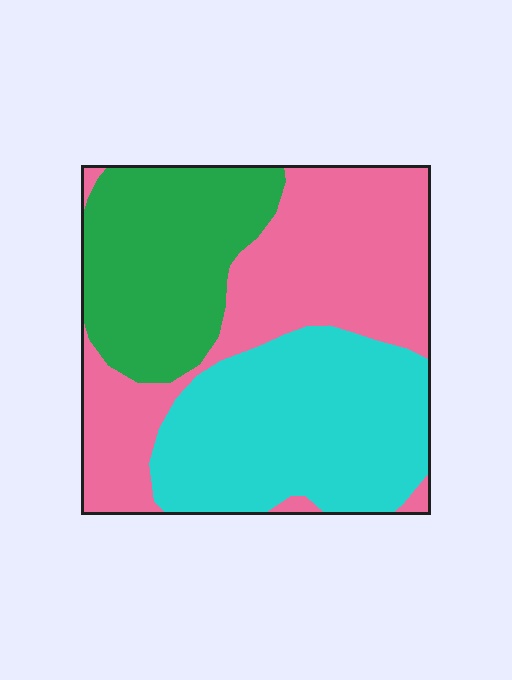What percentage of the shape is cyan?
Cyan takes up about three eighths (3/8) of the shape.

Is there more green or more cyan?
Cyan.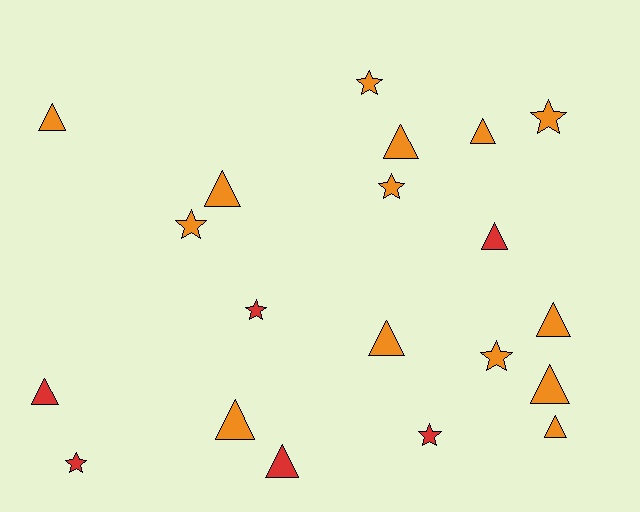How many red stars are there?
There are 3 red stars.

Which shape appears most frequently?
Triangle, with 12 objects.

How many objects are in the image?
There are 20 objects.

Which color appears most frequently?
Orange, with 14 objects.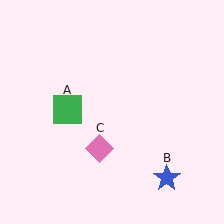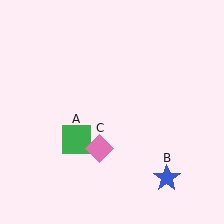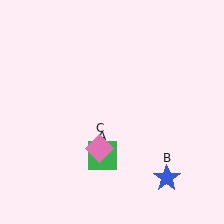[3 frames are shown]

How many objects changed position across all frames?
1 object changed position: green square (object A).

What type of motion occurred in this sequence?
The green square (object A) rotated counterclockwise around the center of the scene.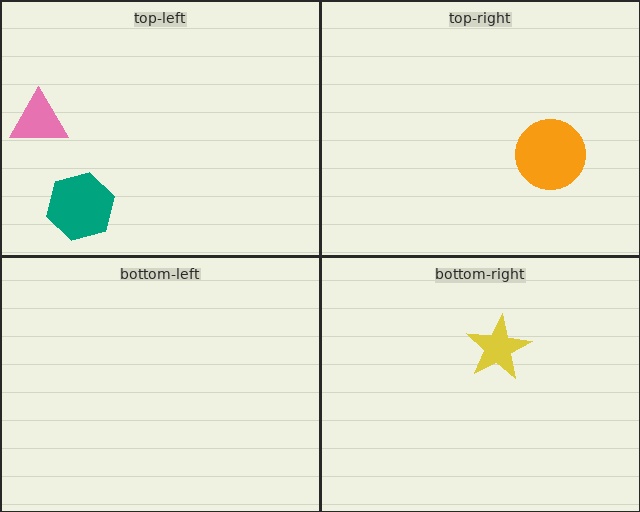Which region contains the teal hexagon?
The top-left region.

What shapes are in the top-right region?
The orange circle.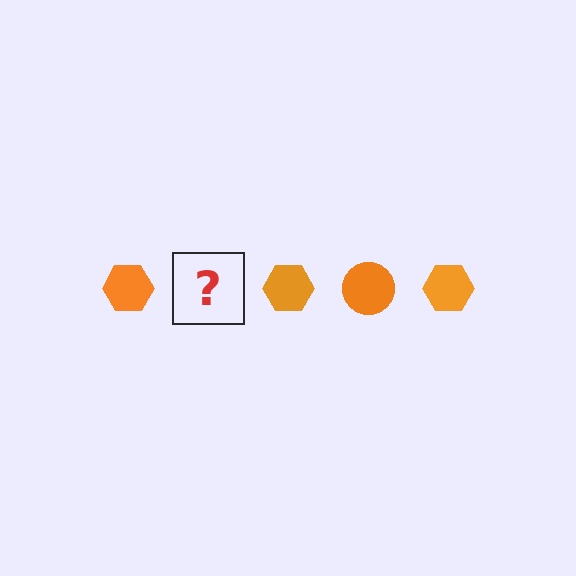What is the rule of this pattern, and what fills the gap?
The rule is that the pattern cycles through hexagon, circle shapes in orange. The gap should be filled with an orange circle.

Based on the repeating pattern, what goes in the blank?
The blank should be an orange circle.